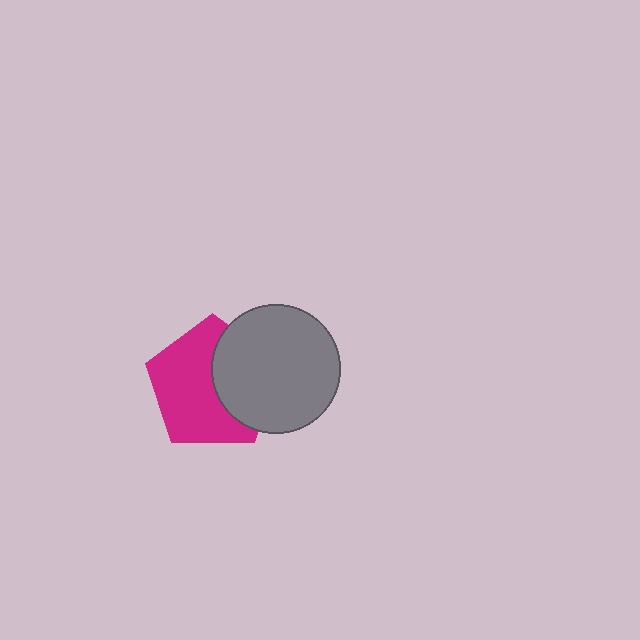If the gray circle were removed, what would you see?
You would see the complete magenta pentagon.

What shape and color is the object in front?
The object in front is a gray circle.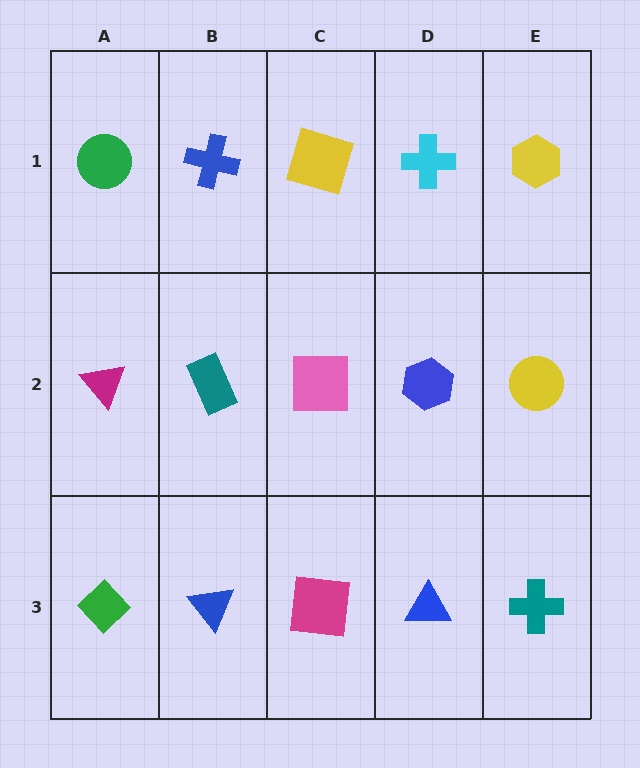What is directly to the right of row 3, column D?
A teal cross.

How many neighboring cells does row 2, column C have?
4.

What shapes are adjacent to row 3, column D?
A blue hexagon (row 2, column D), a magenta square (row 3, column C), a teal cross (row 3, column E).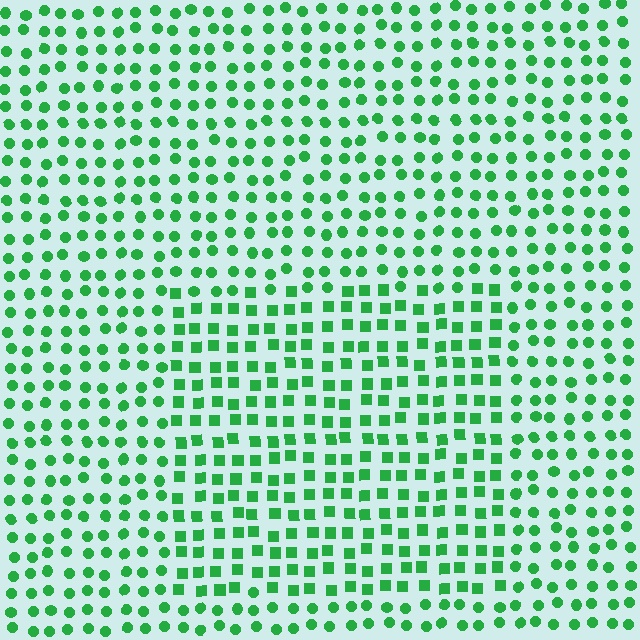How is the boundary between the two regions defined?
The boundary is defined by a change in element shape: squares inside vs. circles outside. All elements share the same color and spacing.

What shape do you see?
I see a rectangle.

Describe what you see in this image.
The image is filled with small green elements arranged in a uniform grid. A rectangle-shaped region contains squares, while the surrounding area contains circles. The boundary is defined purely by the change in element shape.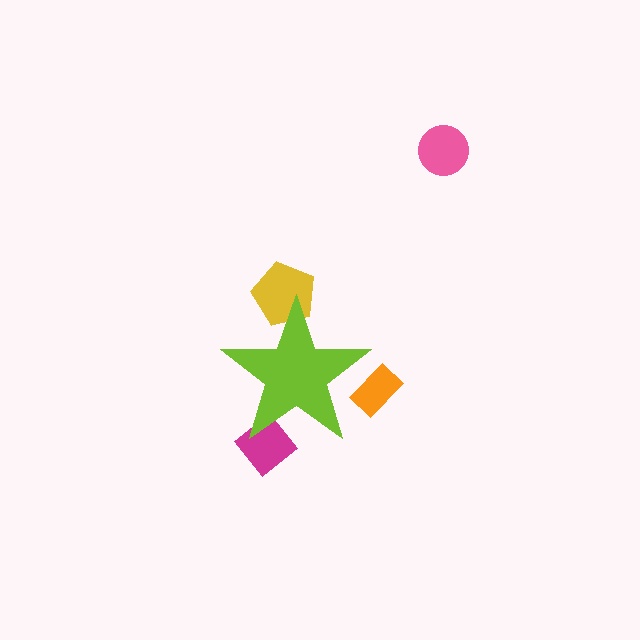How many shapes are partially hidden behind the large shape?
3 shapes are partially hidden.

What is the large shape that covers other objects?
A lime star.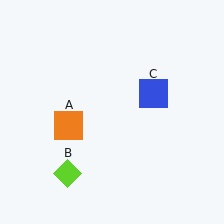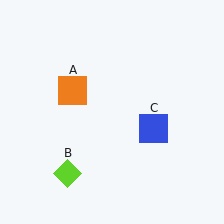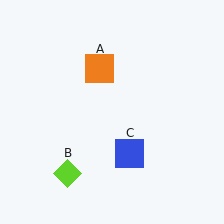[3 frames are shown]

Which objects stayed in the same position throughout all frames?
Lime diamond (object B) remained stationary.